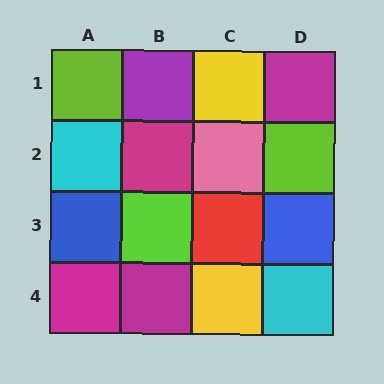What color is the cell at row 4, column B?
Magenta.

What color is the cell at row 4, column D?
Cyan.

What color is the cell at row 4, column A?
Magenta.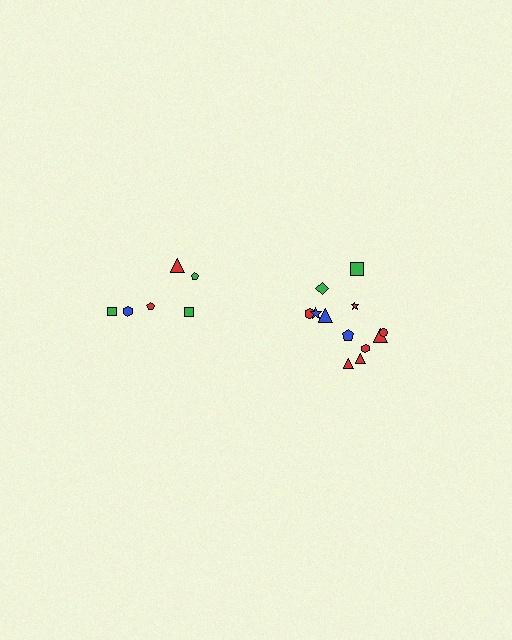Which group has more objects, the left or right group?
The right group.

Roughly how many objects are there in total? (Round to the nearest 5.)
Roughly 20 objects in total.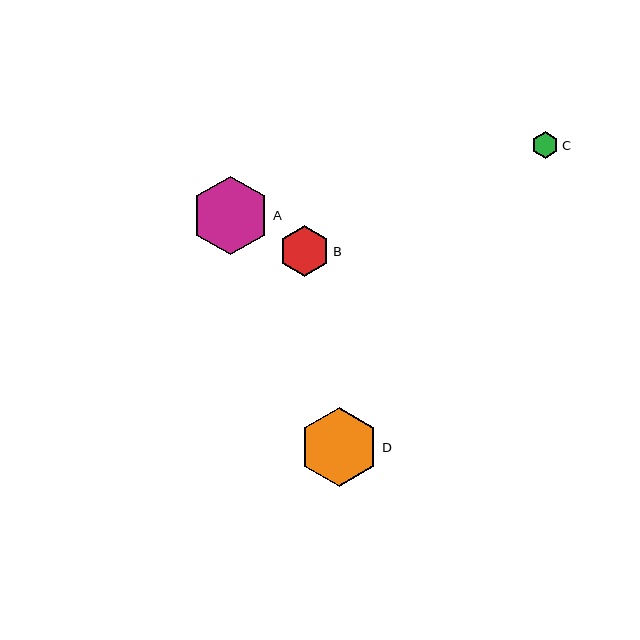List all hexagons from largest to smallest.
From largest to smallest: D, A, B, C.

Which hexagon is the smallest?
Hexagon C is the smallest with a size of approximately 27 pixels.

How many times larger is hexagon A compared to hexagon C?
Hexagon A is approximately 2.9 times the size of hexagon C.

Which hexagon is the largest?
Hexagon D is the largest with a size of approximately 80 pixels.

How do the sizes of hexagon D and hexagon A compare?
Hexagon D and hexagon A are approximately the same size.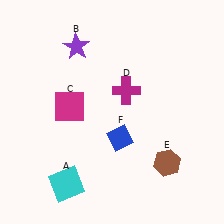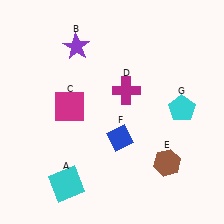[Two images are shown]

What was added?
A cyan pentagon (G) was added in Image 2.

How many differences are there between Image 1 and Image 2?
There is 1 difference between the two images.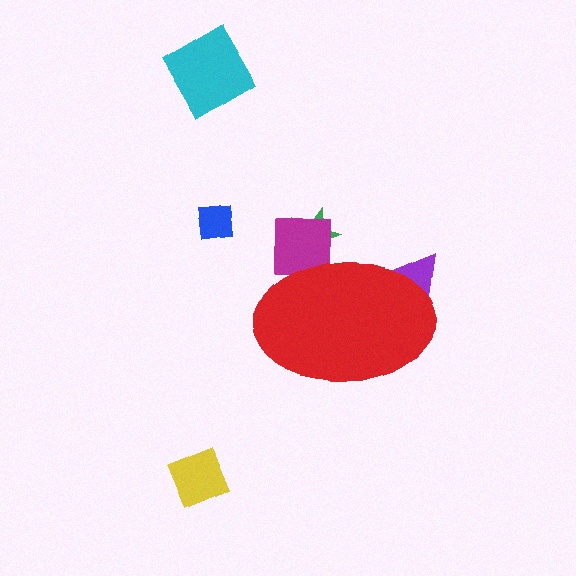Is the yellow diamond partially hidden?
No, the yellow diamond is fully visible.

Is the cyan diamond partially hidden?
No, the cyan diamond is fully visible.